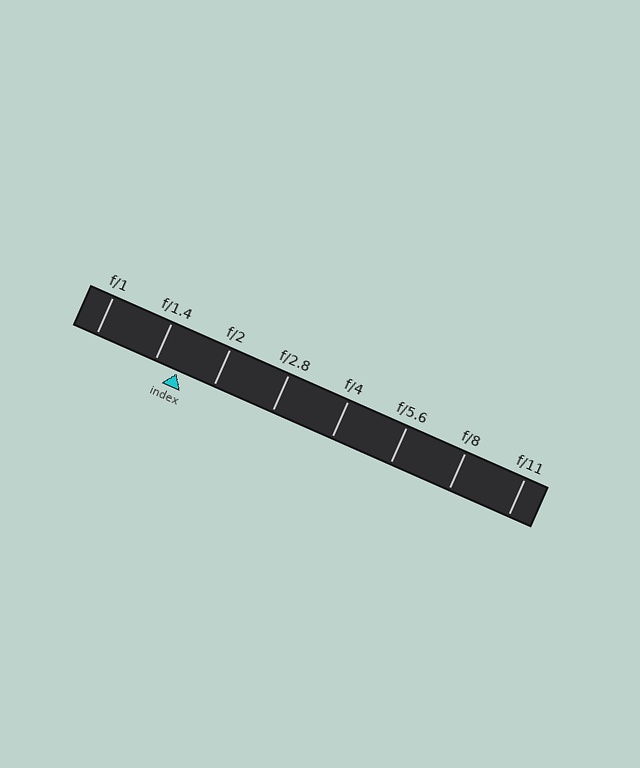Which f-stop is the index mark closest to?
The index mark is closest to f/1.4.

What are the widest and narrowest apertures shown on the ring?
The widest aperture shown is f/1 and the narrowest is f/11.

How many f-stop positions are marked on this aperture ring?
There are 8 f-stop positions marked.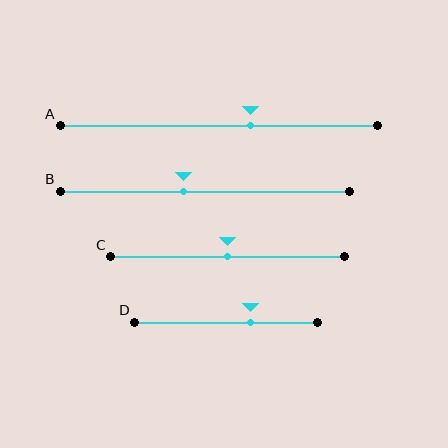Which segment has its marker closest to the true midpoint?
Segment C has its marker closest to the true midpoint.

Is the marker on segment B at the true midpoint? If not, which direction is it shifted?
No, the marker on segment B is shifted to the left by about 7% of the segment length.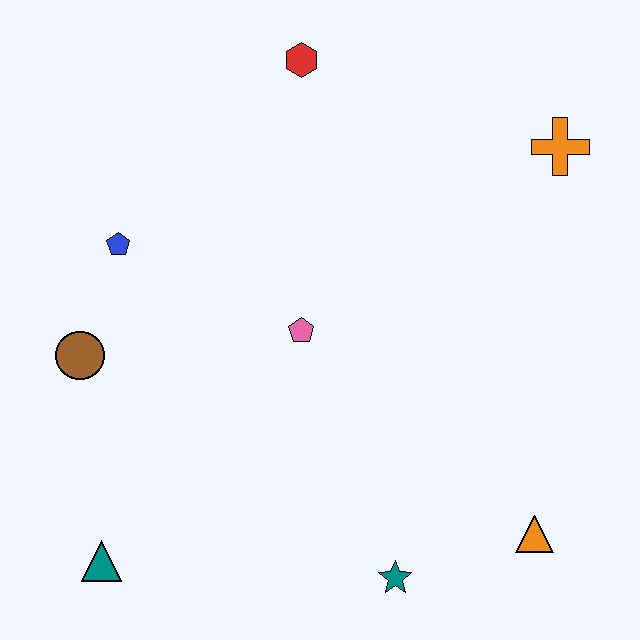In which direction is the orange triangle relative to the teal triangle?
The orange triangle is to the right of the teal triangle.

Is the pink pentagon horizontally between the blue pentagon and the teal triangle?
No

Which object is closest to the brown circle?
The blue pentagon is closest to the brown circle.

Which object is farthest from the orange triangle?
The red hexagon is farthest from the orange triangle.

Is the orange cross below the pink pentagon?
No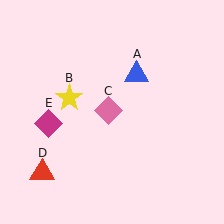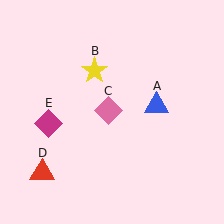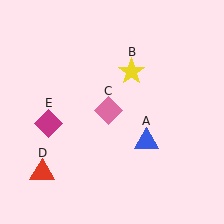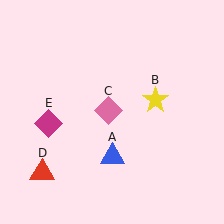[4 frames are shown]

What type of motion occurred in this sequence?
The blue triangle (object A), yellow star (object B) rotated clockwise around the center of the scene.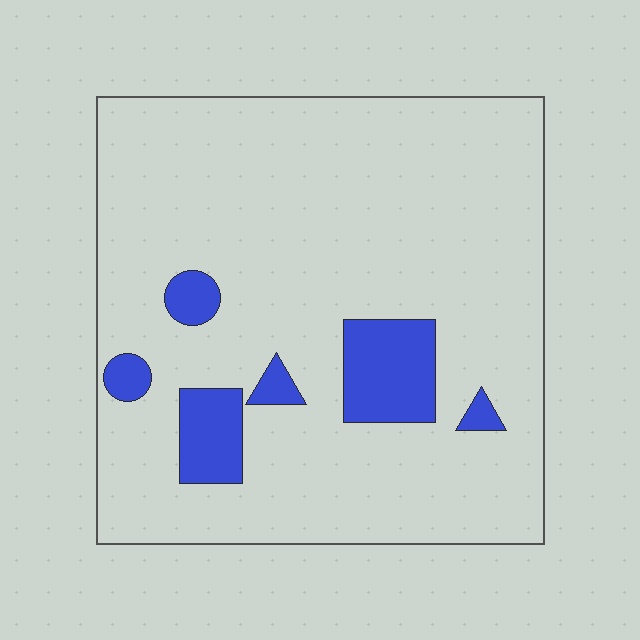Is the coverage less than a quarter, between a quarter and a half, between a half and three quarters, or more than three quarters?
Less than a quarter.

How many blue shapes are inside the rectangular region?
6.